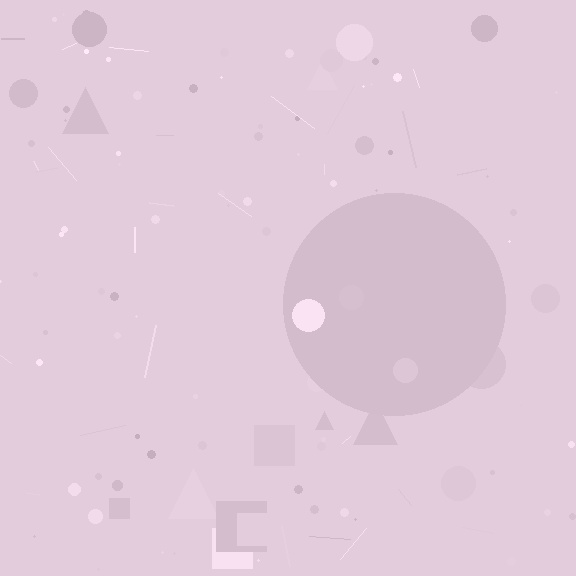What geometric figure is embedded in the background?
A circle is embedded in the background.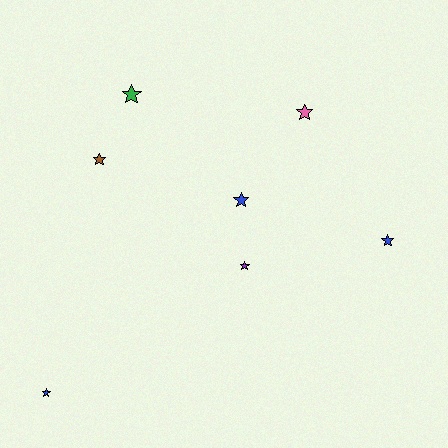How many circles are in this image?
There are no circles.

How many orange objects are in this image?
There are no orange objects.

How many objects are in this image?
There are 7 objects.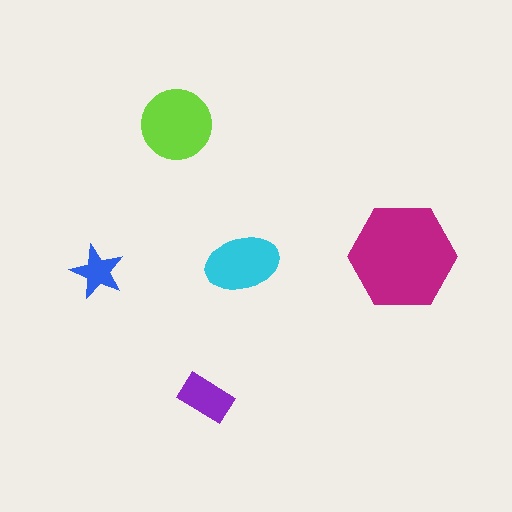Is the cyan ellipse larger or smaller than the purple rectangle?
Larger.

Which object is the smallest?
The blue star.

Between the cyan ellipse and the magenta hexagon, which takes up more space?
The magenta hexagon.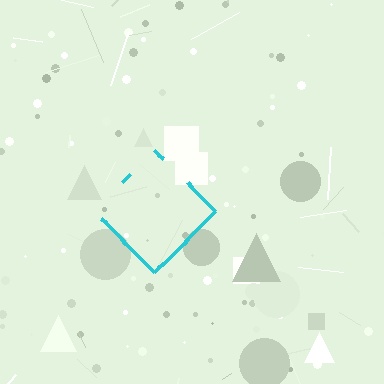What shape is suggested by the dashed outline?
The dashed outline suggests a diamond.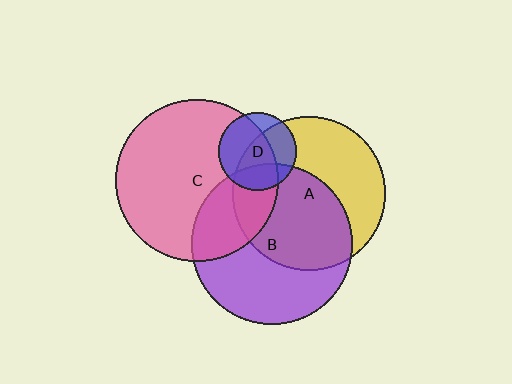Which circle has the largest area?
Circle C (pink).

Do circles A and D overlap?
Yes.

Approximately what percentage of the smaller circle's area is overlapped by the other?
Approximately 60%.